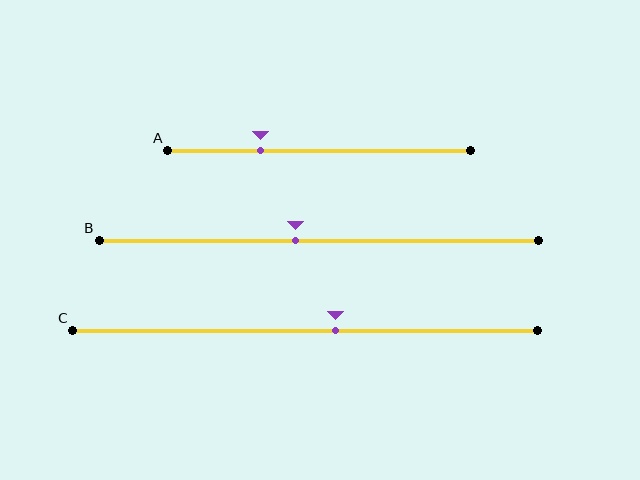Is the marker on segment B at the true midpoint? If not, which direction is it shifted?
No, the marker on segment B is shifted to the left by about 5% of the segment length.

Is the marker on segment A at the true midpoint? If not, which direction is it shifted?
No, the marker on segment A is shifted to the left by about 20% of the segment length.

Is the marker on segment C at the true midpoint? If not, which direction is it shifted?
No, the marker on segment C is shifted to the right by about 7% of the segment length.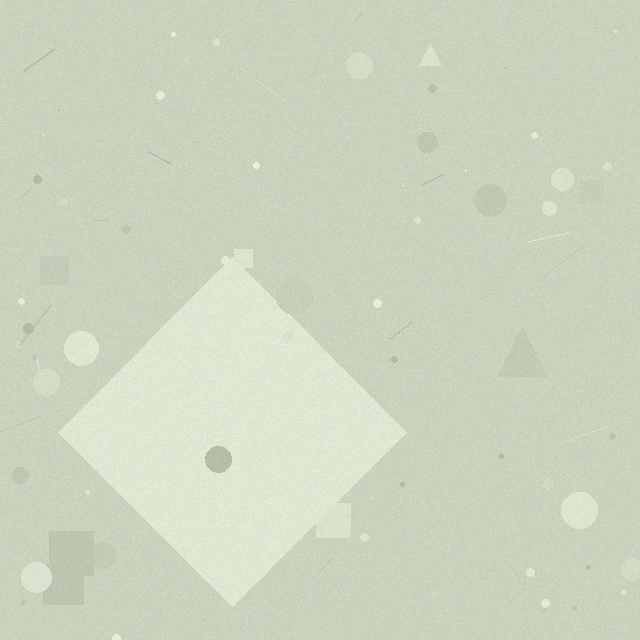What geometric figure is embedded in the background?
A diamond is embedded in the background.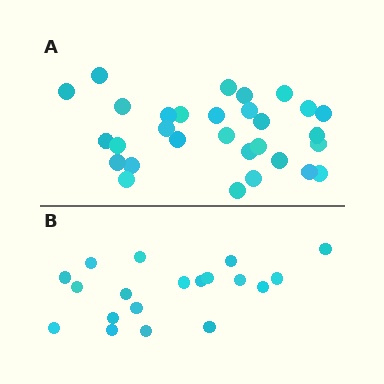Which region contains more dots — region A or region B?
Region A (the top region) has more dots.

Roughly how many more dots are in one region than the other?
Region A has roughly 12 or so more dots than region B.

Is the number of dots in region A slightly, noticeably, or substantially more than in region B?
Region A has substantially more. The ratio is roughly 1.6 to 1.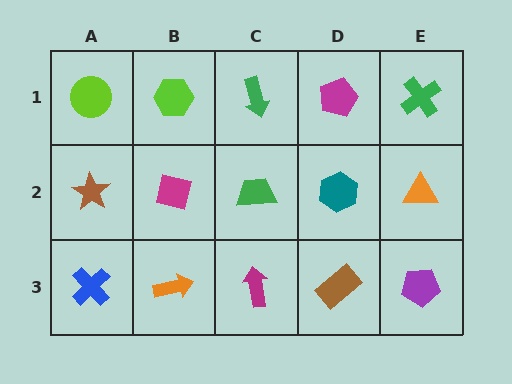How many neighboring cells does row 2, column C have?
4.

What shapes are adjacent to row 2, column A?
A lime circle (row 1, column A), a blue cross (row 3, column A), a magenta square (row 2, column B).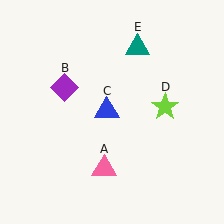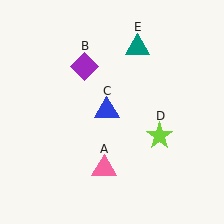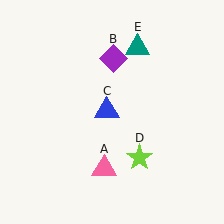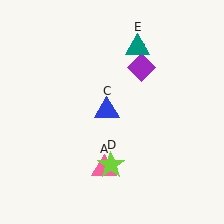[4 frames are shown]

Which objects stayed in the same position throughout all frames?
Pink triangle (object A) and blue triangle (object C) and teal triangle (object E) remained stationary.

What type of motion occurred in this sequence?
The purple diamond (object B), lime star (object D) rotated clockwise around the center of the scene.